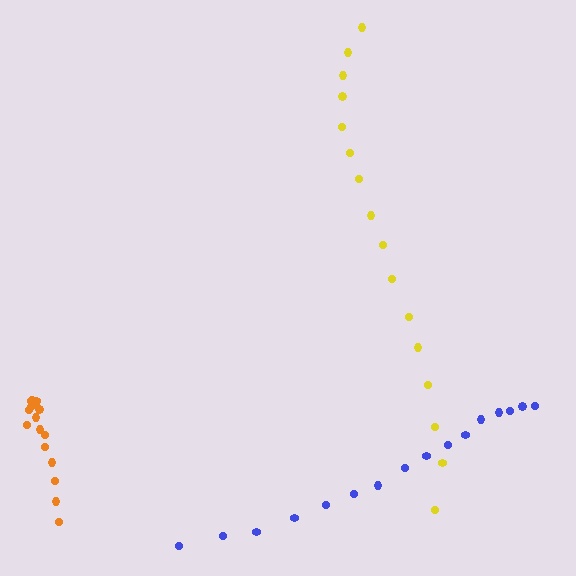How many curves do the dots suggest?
There are 3 distinct paths.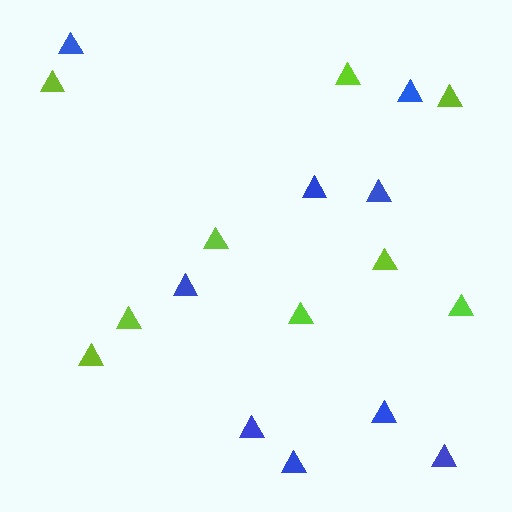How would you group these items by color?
There are 2 groups: one group of blue triangles (9) and one group of lime triangles (9).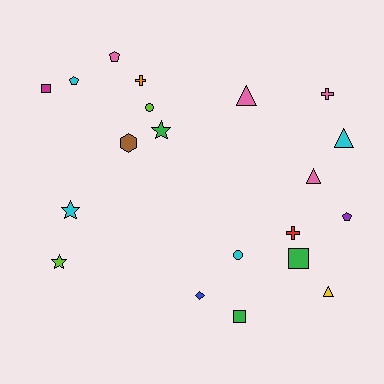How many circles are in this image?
There are 2 circles.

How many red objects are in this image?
There is 1 red object.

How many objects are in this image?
There are 20 objects.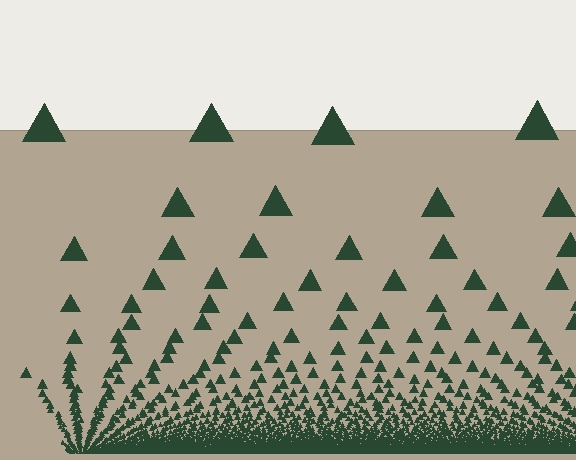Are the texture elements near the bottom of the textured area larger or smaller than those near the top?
Smaller. The gradient is inverted — elements near the bottom are smaller and denser.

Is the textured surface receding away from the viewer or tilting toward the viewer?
The surface appears to tilt toward the viewer. Texture elements get larger and sparser toward the top.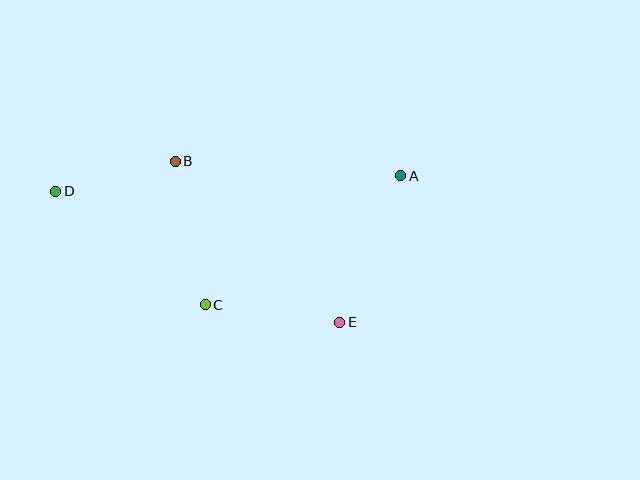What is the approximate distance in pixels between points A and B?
The distance between A and B is approximately 226 pixels.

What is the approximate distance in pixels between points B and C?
The distance between B and C is approximately 146 pixels.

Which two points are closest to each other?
Points B and D are closest to each other.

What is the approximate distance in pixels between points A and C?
The distance between A and C is approximately 234 pixels.